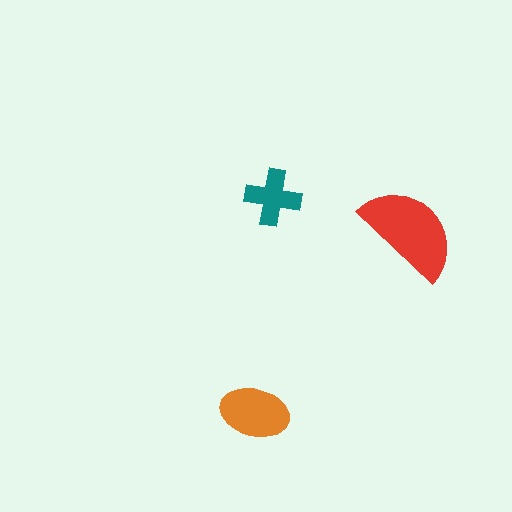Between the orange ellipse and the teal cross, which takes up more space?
The orange ellipse.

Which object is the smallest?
The teal cross.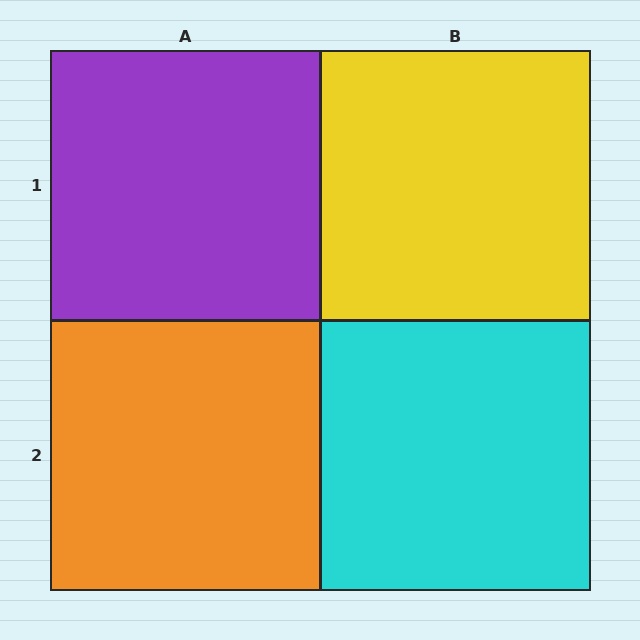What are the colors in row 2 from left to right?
Orange, cyan.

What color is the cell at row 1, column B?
Yellow.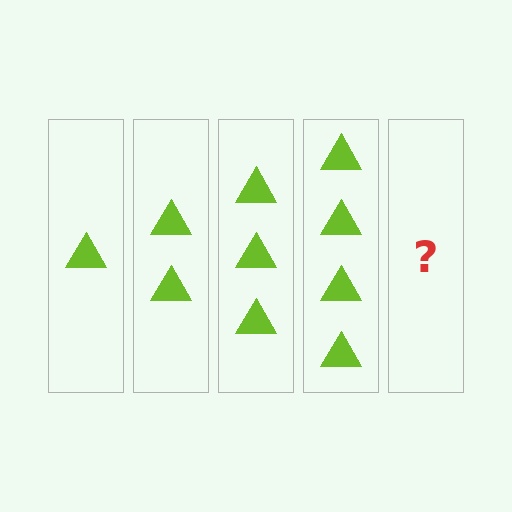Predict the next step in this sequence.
The next step is 5 triangles.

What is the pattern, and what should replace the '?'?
The pattern is that each step adds one more triangle. The '?' should be 5 triangles.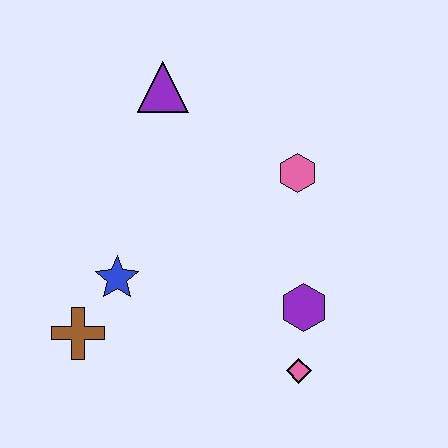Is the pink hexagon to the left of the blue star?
No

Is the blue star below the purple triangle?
Yes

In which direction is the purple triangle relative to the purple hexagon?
The purple triangle is above the purple hexagon.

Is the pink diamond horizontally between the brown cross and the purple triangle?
No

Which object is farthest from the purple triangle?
The pink diamond is farthest from the purple triangle.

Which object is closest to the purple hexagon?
The pink diamond is closest to the purple hexagon.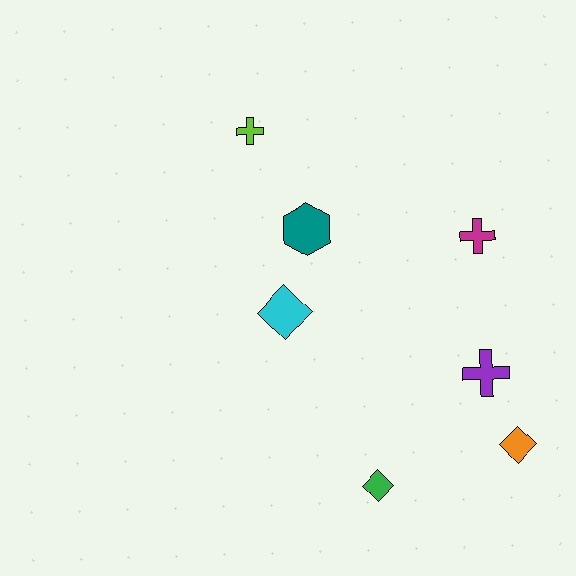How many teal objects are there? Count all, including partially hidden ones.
There is 1 teal object.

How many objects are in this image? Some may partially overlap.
There are 7 objects.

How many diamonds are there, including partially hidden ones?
There are 3 diamonds.